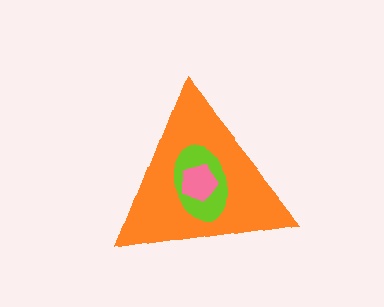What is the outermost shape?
The orange triangle.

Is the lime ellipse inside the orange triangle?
Yes.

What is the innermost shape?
The pink pentagon.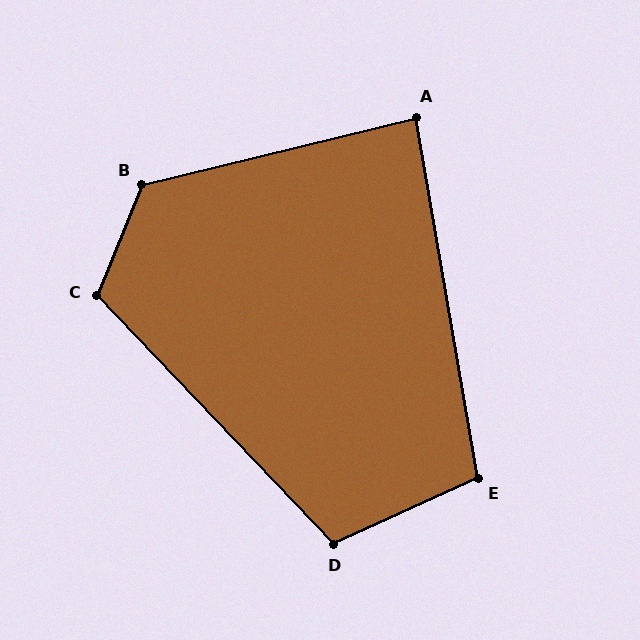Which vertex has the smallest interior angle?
A, at approximately 86 degrees.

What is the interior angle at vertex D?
Approximately 109 degrees (obtuse).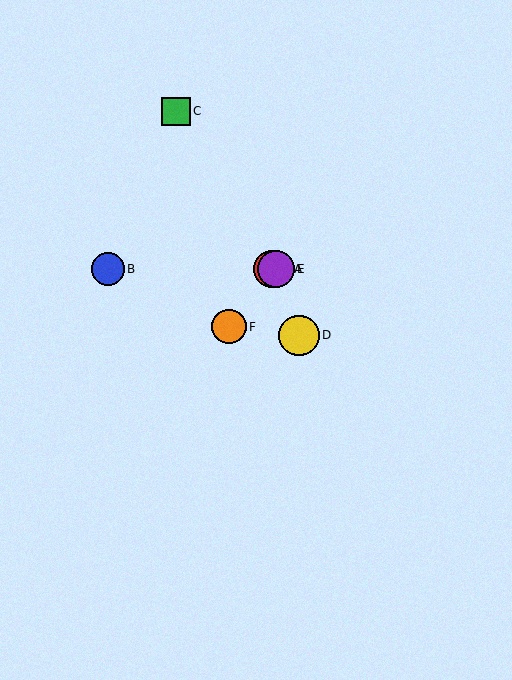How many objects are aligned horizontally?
3 objects (A, B, E) are aligned horizontally.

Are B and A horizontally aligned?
Yes, both are at y≈269.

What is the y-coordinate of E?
Object E is at y≈269.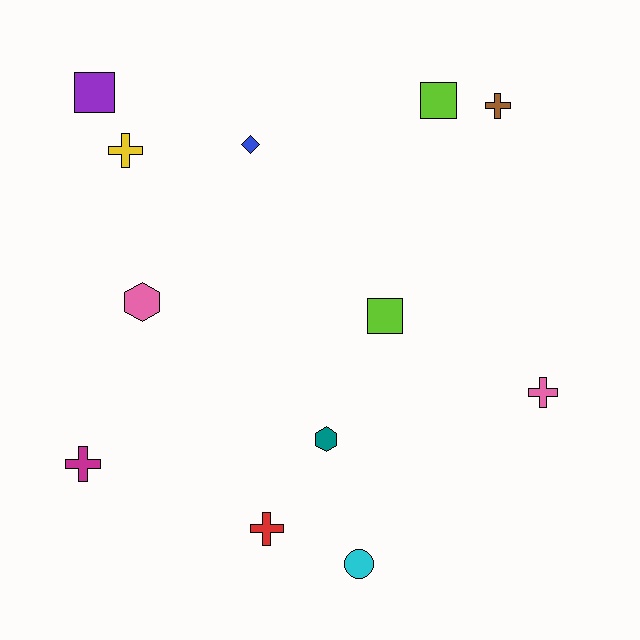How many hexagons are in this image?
There are 2 hexagons.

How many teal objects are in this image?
There is 1 teal object.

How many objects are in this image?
There are 12 objects.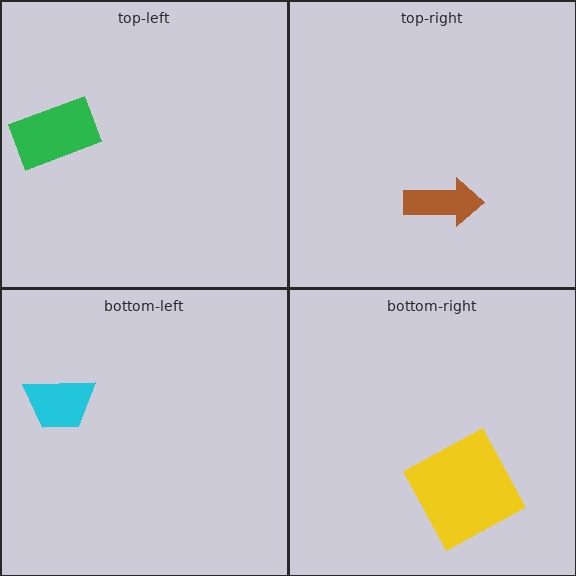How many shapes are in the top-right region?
1.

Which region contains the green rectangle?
The top-left region.